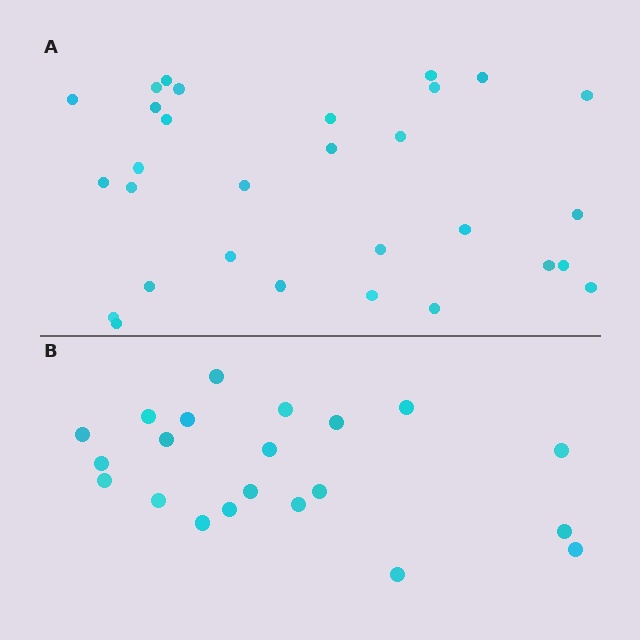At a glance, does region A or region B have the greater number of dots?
Region A (the top region) has more dots.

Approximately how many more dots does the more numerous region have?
Region A has roughly 8 or so more dots than region B.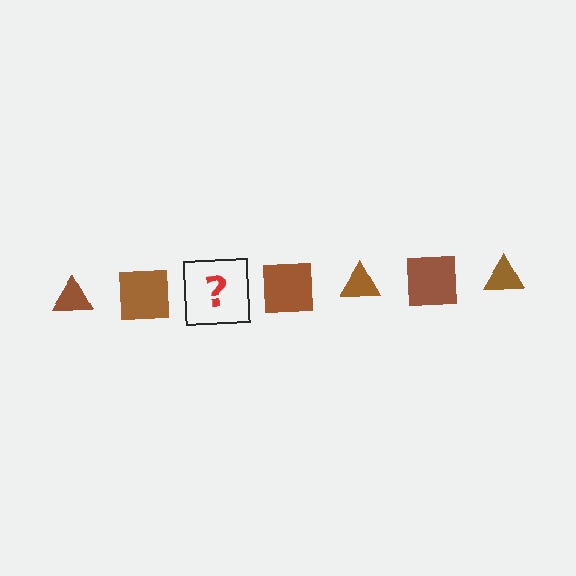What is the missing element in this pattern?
The missing element is a brown triangle.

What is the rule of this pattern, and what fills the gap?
The rule is that the pattern cycles through triangle, square shapes in brown. The gap should be filled with a brown triangle.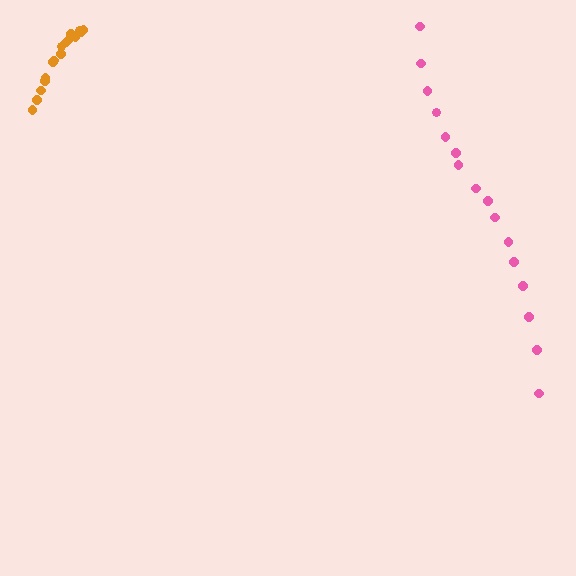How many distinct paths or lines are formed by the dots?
There are 2 distinct paths.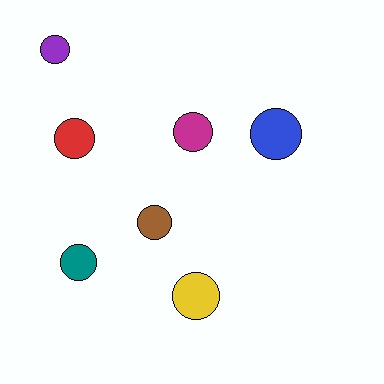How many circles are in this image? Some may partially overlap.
There are 7 circles.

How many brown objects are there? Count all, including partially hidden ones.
There is 1 brown object.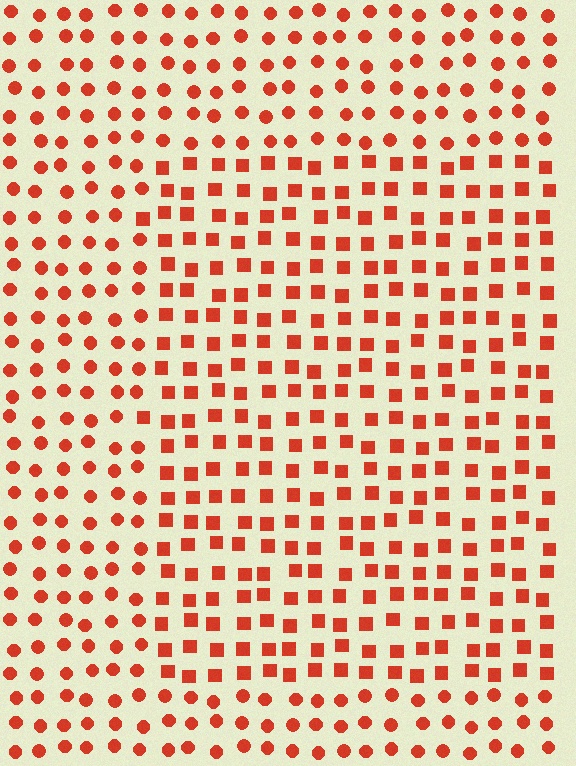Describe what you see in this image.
The image is filled with small red elements arranged in a uniform grid. A rectangle-shaped region contains squares, while the surrounding area contains circles. The boundary is defined purely by the change in element shape.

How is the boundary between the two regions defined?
The boundary is defined by a change in element shape: squares inside vs. circles outside. All elements share the same color and spacing.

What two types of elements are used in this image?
The image uses squares inside the rectangle region and circles outside it.